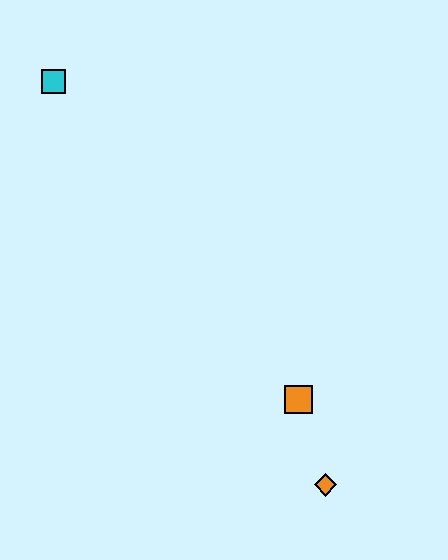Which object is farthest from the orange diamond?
The cyan square is farthest from the orange diamond.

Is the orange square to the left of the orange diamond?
Yes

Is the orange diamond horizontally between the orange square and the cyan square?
No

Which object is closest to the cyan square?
The orange square is closest to the cyan square.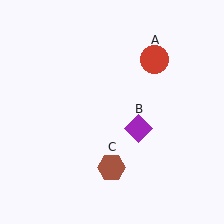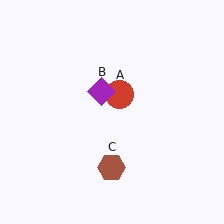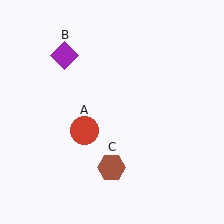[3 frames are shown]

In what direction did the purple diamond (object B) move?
The purple diamond (object B) moved up and to the left.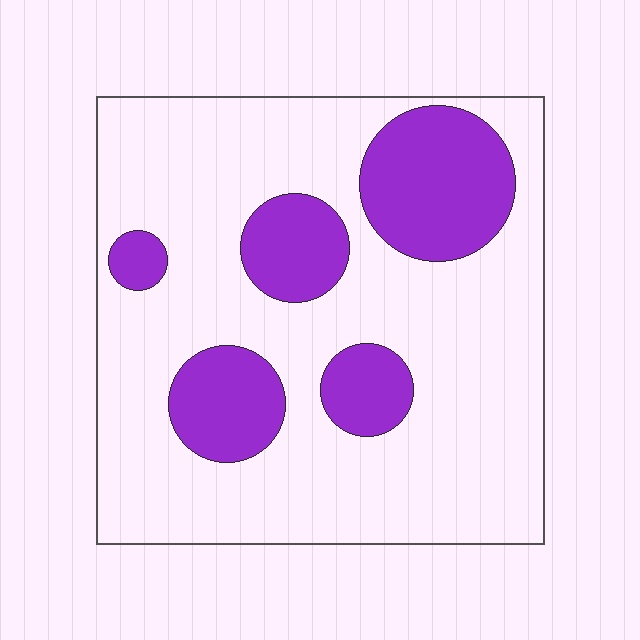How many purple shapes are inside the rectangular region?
5.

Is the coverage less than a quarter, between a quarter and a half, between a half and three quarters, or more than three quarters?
Less than a quarter.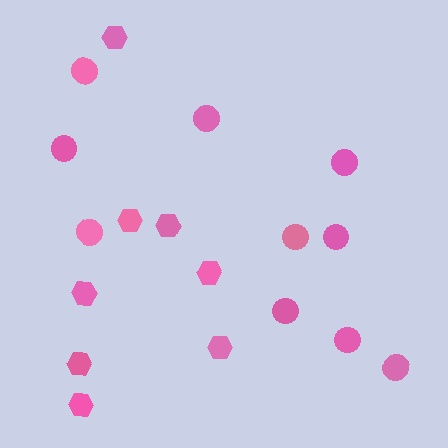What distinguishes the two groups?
There are 2 groups: one group of circles (10) and one group of hexagons (8).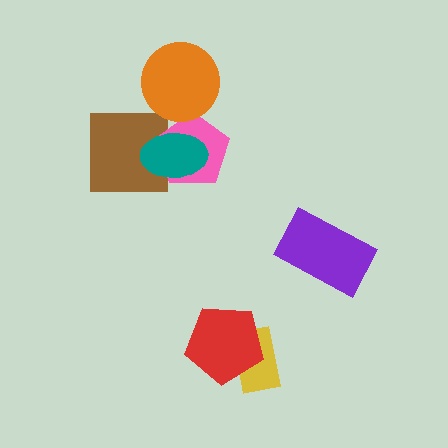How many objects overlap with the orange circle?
1 object overlaps with the orange circle.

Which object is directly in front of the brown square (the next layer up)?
The pink pentagon is directly in front of the brown square.